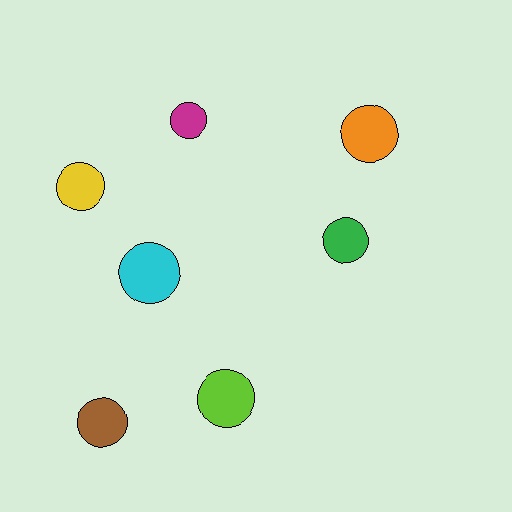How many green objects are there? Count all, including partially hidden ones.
There is 1 green object.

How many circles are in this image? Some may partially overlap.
There are 7 circles.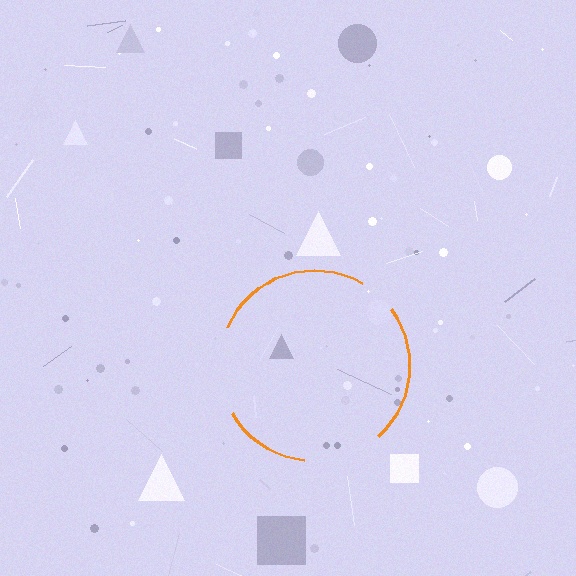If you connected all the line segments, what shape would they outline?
They would outline a circle.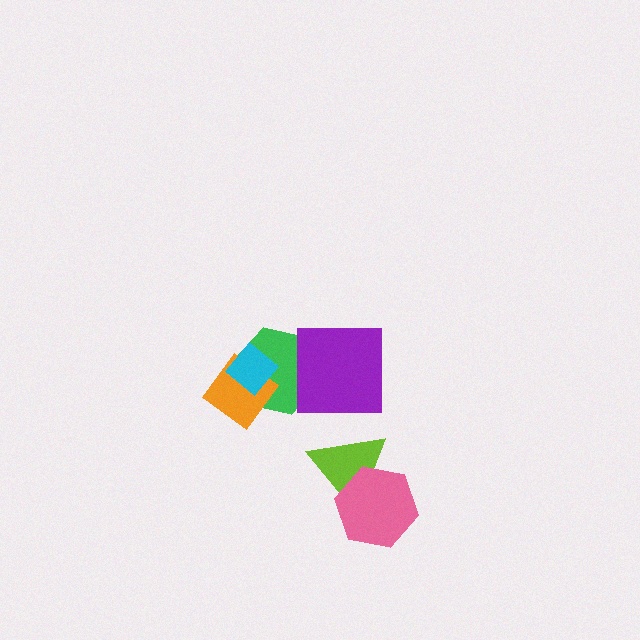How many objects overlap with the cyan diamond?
2 objects overlap with the cyan diamond.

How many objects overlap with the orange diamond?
2 objects overlap with the orange diamond.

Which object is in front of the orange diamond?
The cyan diamond is in front of the orange diamond.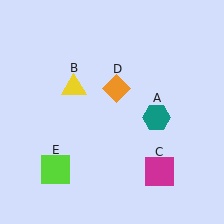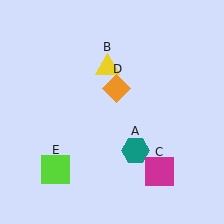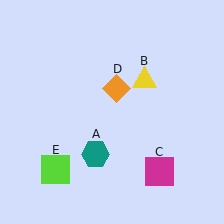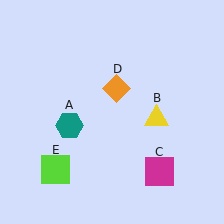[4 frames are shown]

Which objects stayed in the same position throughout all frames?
Magenta square (object C) and orange diamond (object D) and lime square (object E) remained stationary.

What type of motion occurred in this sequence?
The teal hexagon (object A), yellow triangle (object B) rotated clockwise around the center of the scene.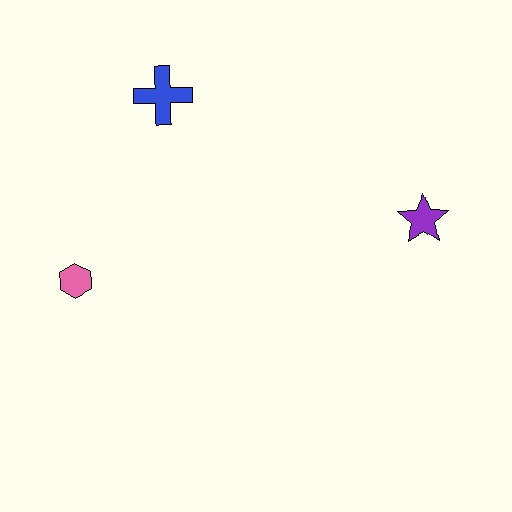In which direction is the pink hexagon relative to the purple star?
The pink hexagon is to the left of the purple star.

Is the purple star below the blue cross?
Yes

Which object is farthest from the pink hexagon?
The purple star is farthest from the pink hexagon.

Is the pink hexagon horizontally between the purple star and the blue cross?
No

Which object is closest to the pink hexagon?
The blue cross is closest to the pink hexagon.